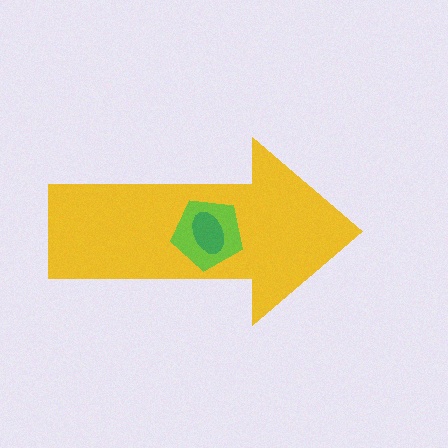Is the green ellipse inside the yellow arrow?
Yes.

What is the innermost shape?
The green ellipse.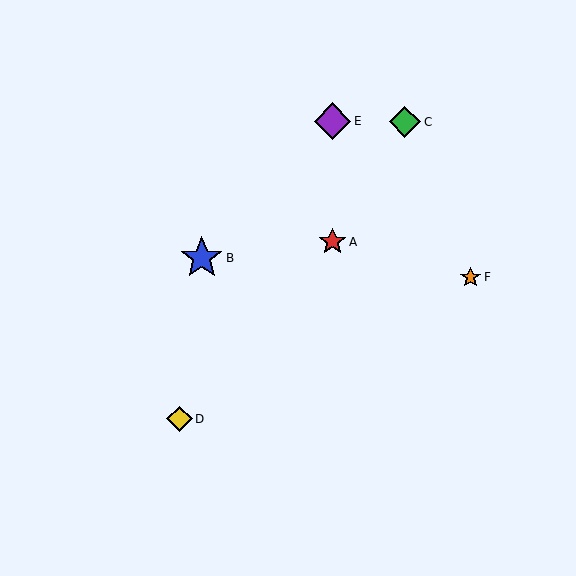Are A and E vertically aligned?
Yes, both are at x≈333.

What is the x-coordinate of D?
Object D is at x≈180.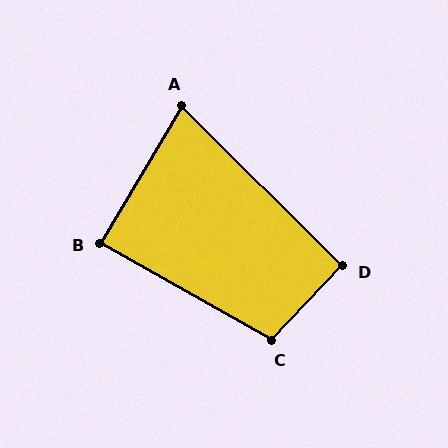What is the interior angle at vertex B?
Approximately 89 degrees (approximately right).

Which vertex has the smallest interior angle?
A, at approximately 76 degrees.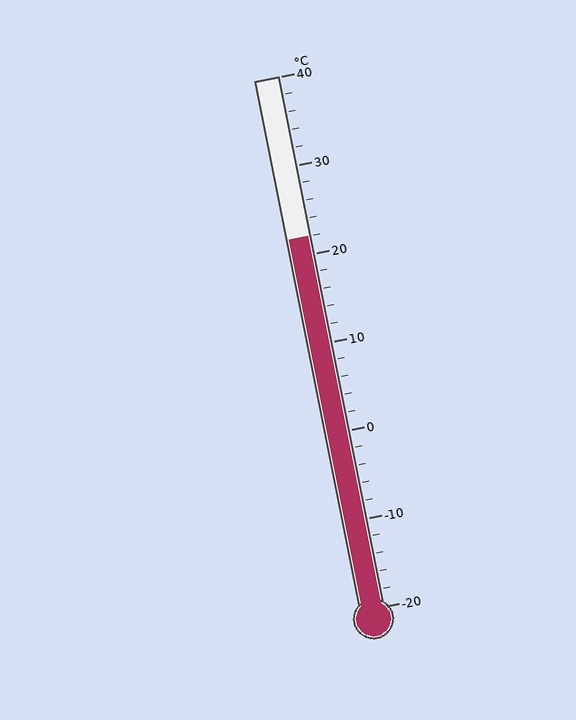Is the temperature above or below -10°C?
The temperature is above -10°C.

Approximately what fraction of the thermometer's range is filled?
The thermometer is filled to approximately 70% of its range.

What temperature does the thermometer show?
The thermometer shows approximately 22°C.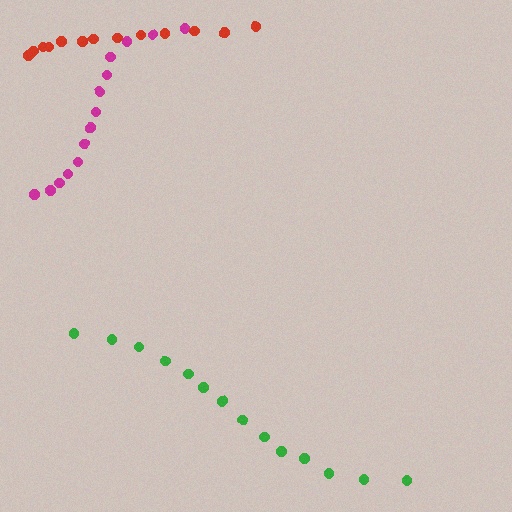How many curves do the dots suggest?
There are 3 distinct paths.